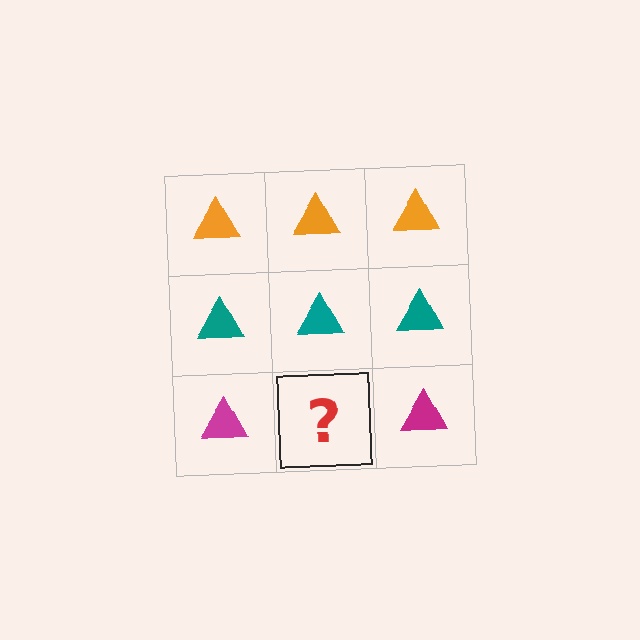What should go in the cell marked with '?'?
The missing cell should contain a magenta triangle.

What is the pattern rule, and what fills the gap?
The rule is that each row has a consistent color. The gap should be filled with a magenta triangle.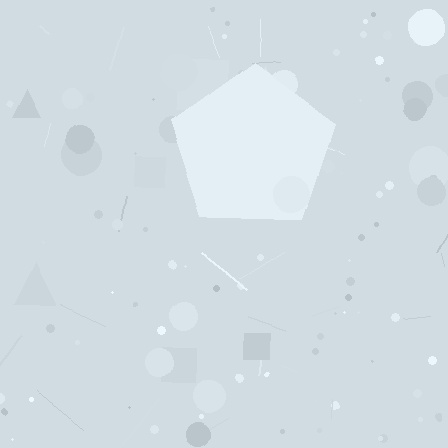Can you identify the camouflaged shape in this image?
The camouflaged shape is a pentagon.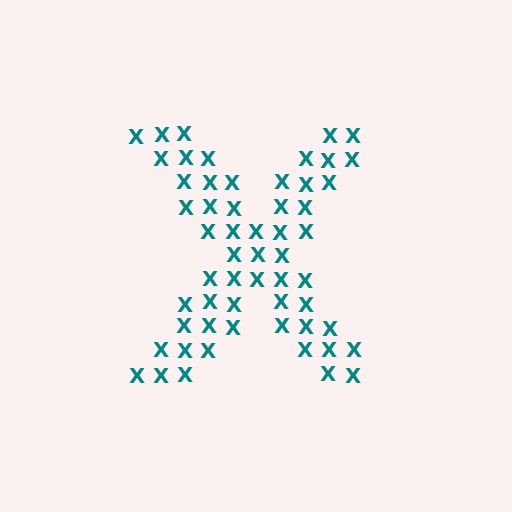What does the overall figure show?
The overall figure shows the letter X.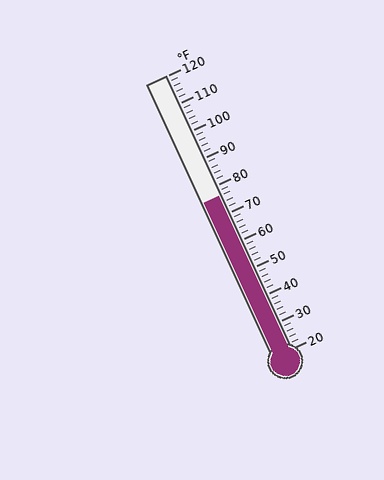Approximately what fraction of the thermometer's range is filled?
The thermometer is filled to approximately 55% of its range.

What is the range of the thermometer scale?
The thermometer scale ranges from 20°F to 120°F.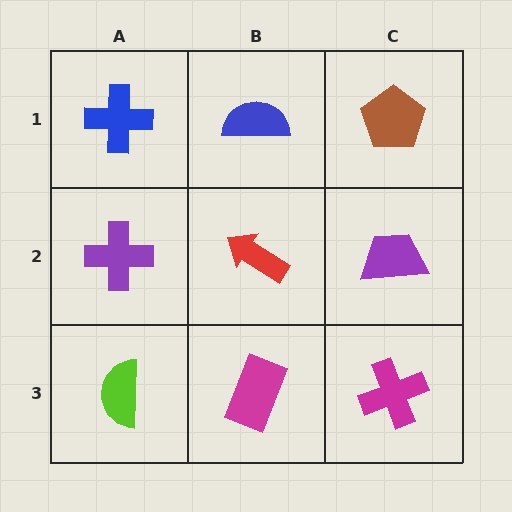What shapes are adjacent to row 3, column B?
A red arrow (row 2, column B), a lime semicircle (row 3, column A), a magenta cross (row 3, column C).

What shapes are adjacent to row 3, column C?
A purple trapezoid (row 2, column C), a magenta rectangle (row 3, column B).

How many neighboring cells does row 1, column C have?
2.